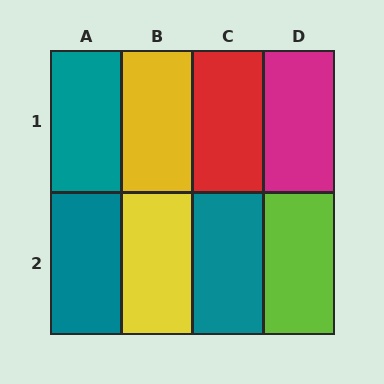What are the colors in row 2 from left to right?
Teal, yellow, teal, lime.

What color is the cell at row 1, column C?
Red.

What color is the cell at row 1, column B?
Yellow.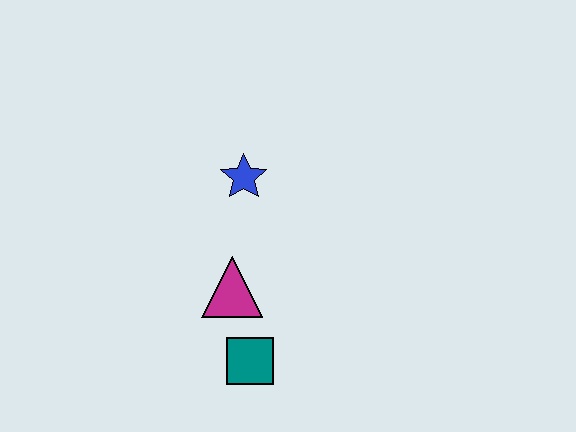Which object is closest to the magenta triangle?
The teal square is closest to the magenta triangle.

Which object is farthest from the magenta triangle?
The blue star is farthest from the magenta triangle.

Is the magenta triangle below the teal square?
No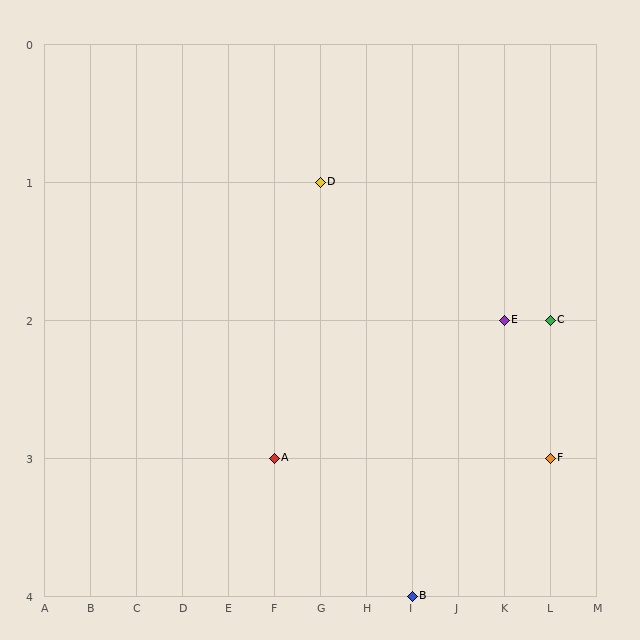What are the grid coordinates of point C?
Point C is at grid coordinates (L, 2).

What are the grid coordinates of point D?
Point D is at grid coordinates (G, 1).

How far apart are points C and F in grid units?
Points C and F are 1 row apart.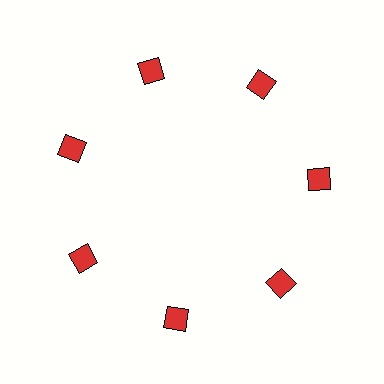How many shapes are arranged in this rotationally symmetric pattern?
There are 7 shapes, arranged in 7 groups of 1.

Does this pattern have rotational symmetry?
Yes, this pattern has 7-fold rotational symmetry. It looks the same after rotating 51 degrees around the center.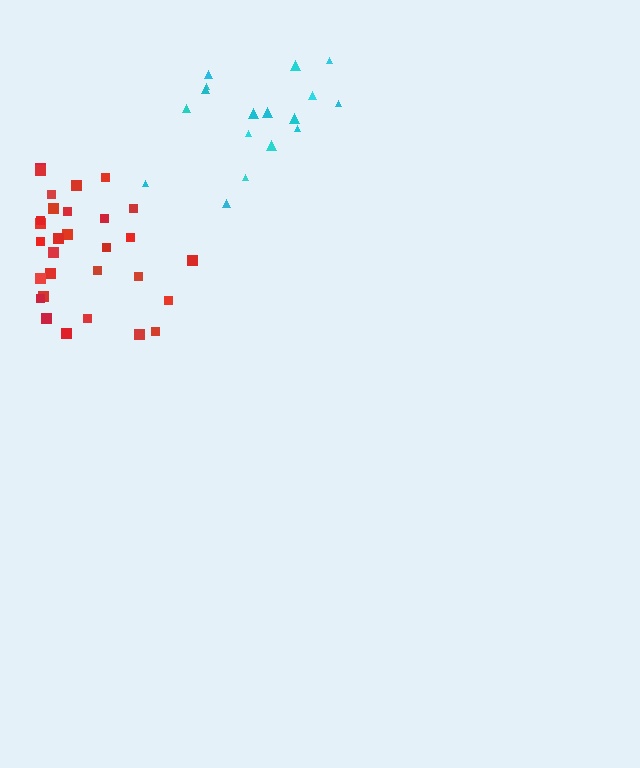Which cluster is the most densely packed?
Red.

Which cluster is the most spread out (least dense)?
Cyan.